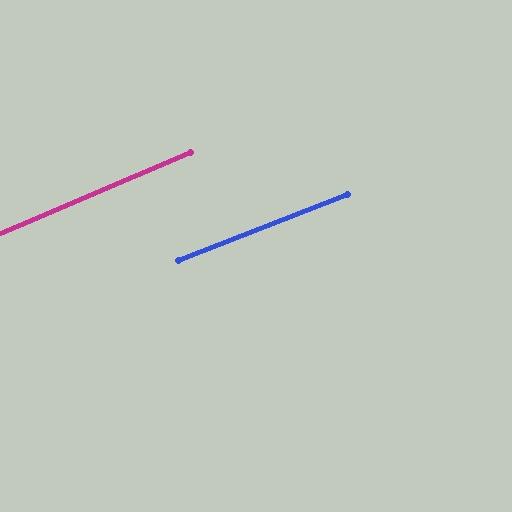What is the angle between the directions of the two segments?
Approximately 1 degree.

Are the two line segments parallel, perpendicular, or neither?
Parallel — their directions differ by only 1.4°.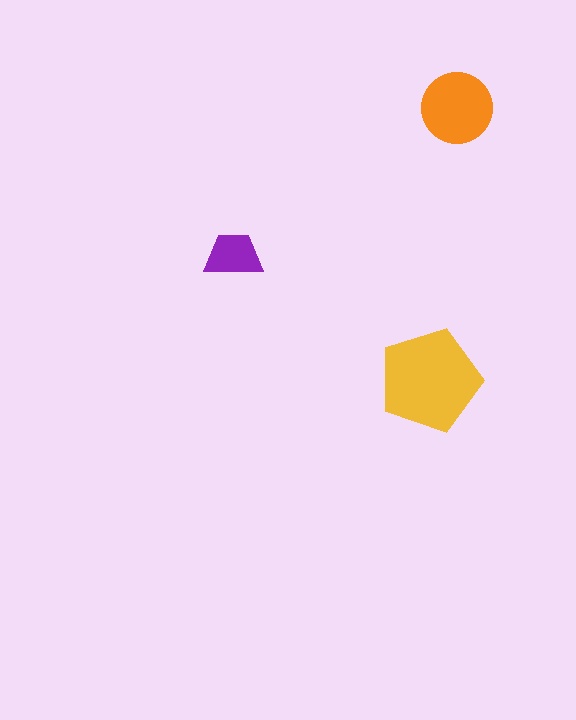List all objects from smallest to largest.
The purple trapezoid, the orange circle, the yellow pentagon.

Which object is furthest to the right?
The orange circle is rightmost.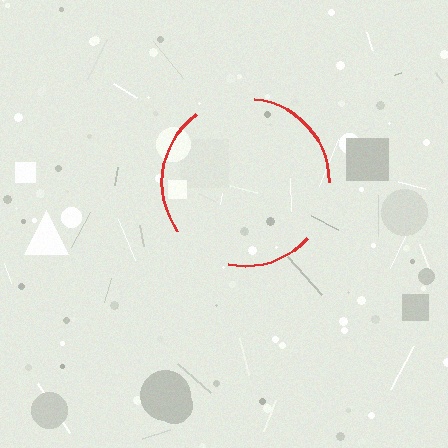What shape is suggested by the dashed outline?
The dashed outline suggests a circle.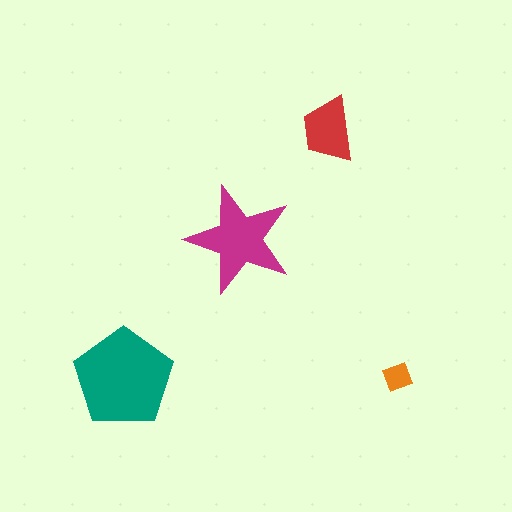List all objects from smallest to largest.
The orange diamond, the red trapezoid, the magenta star, the teal pentagon.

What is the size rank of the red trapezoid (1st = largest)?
3rd.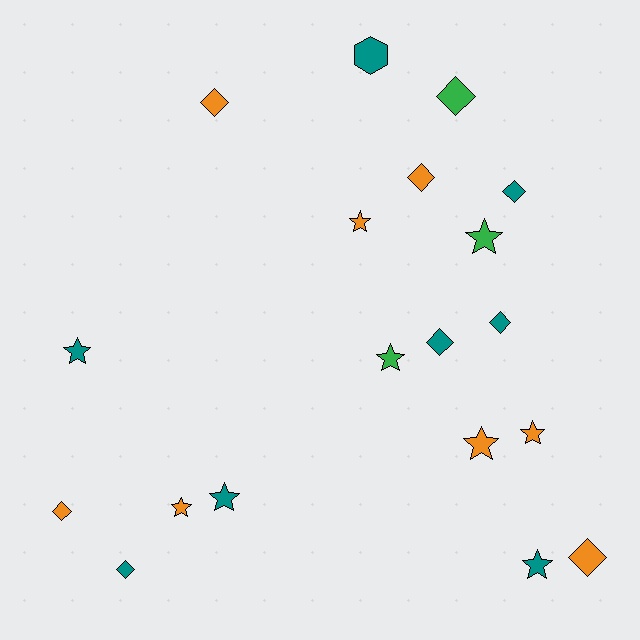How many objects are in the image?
There are 19 objects.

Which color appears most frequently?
Orange, with 8 objects.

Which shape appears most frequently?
Star, with 9 objects.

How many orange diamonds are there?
There are 4 orange diamonds.